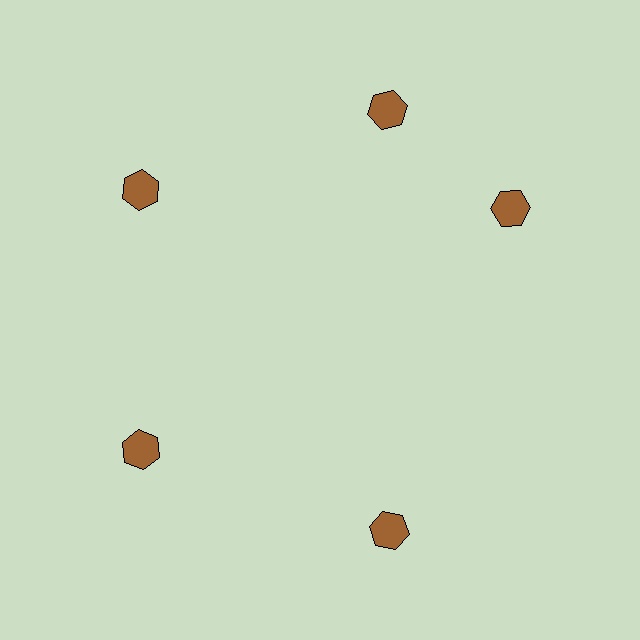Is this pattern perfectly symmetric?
No. The 5 brown hexagons are arranged in a ring, but one element near the 3 o'clock position is rotated out of alignment along the ring, breaking the 5-fold rotational symmetry.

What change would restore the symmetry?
The symmetry would be restored by rotating it back into even spacing with its neighbors so that all 5 hexagons sit at equal angles and equal distance from the center.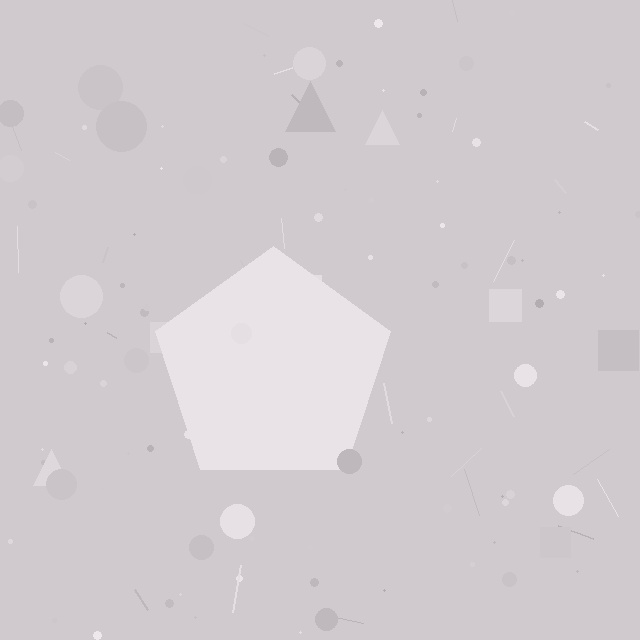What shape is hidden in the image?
A pentagon is hidden in the image.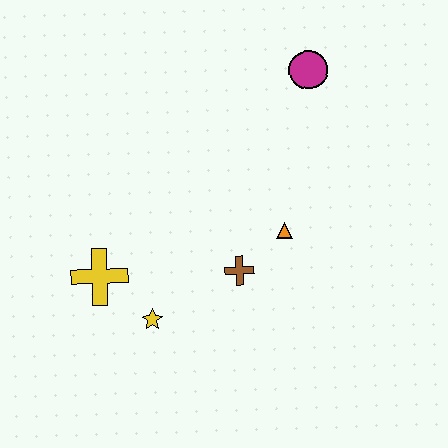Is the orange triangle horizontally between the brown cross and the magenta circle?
Yes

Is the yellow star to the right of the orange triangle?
No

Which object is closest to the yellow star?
The yellow cross is closest to the yellow star.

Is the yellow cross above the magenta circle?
No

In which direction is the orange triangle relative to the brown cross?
The orange triangle is to the right of the brown cross.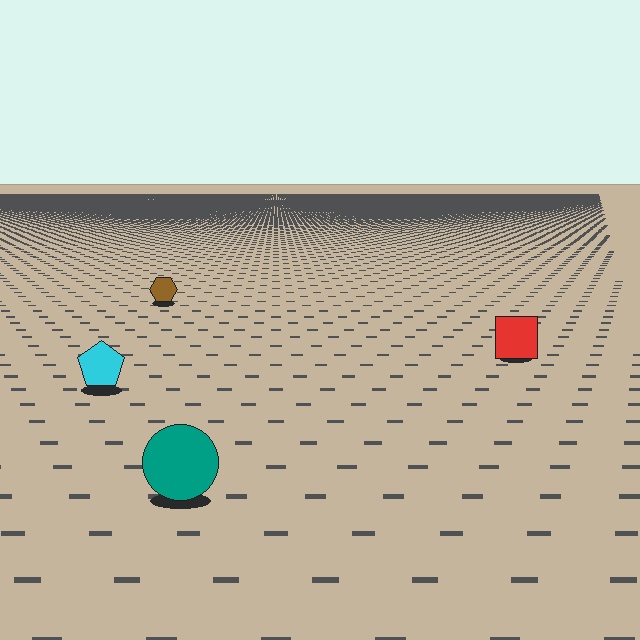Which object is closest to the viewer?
The teal circle is closest. The texture marks near it are larger and more spread out.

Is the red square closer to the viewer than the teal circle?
No. The teal circle is closer — you can tell from the texture gradient: the ground texture is coarser near it.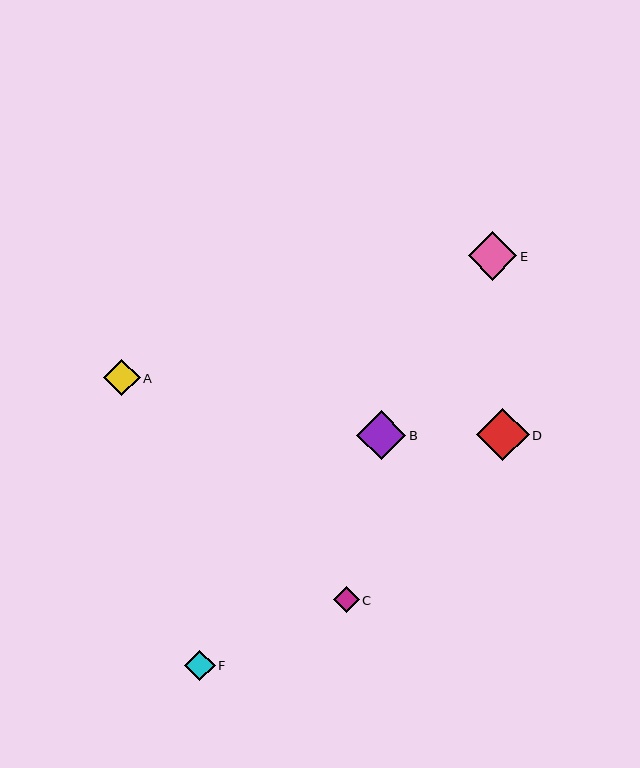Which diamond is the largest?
Diamond D is the largest with a size of approximately 53 pixels.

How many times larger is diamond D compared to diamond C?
Diamond D is approximately 2.0 times the size of diamond C.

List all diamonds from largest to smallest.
From largest to smallest: D, B, E, A, F, C.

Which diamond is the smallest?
Diamond C is the smallest with a size of approximately 26 pixels.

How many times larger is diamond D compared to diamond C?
Diamond D is approximately 2.0 times the size of diamond C.